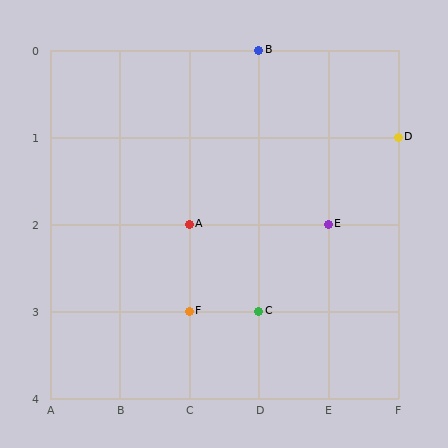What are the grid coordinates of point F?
Point F is at grid coordinates (C, 3).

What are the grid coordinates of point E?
Point E is at grid coordinates (E, 2).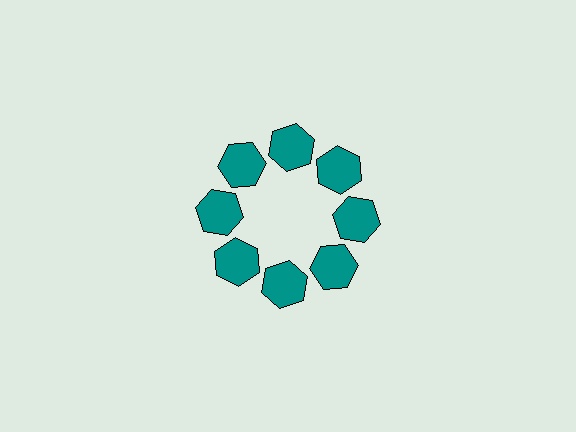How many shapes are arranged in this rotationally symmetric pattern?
There are 8 shapes, arranged in 8 groups of 1.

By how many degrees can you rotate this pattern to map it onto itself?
The pattern maps onto itself every 45 degrees of rotation.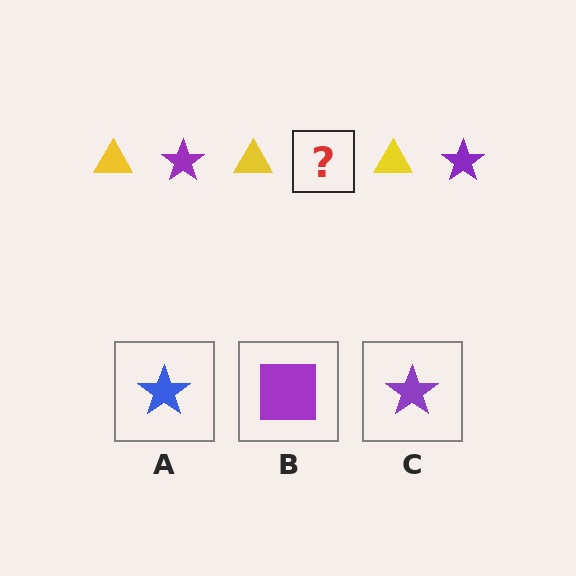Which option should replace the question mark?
Option C.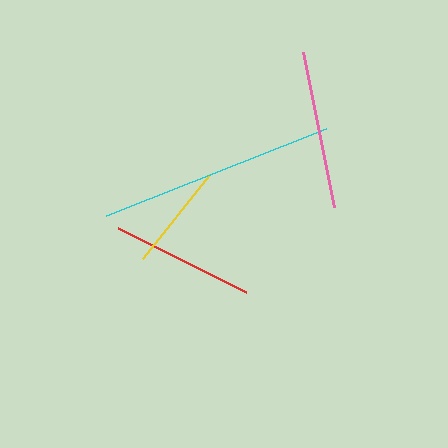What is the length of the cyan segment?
The cyan segment is approximately 237 pixels long.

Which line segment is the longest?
The cyan line is the longest at approximately 237 pixels.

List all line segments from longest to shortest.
From longest to shortest: cyan, pink, red, yellow.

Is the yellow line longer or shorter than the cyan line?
The cyan line is longer than the yellow line.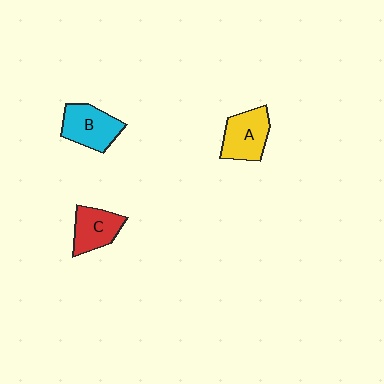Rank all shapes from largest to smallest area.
From largest to smallest: B (cyan), A (yellow), C (red).